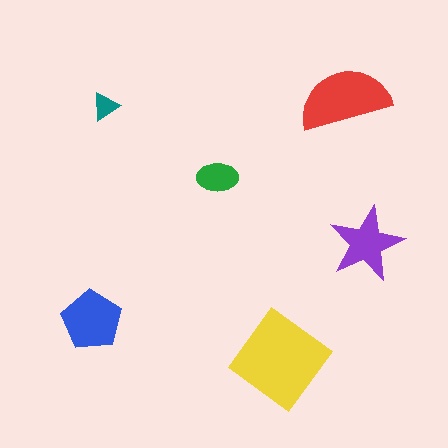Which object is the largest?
The yellow diamond.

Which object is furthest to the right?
The purple star is rightmost.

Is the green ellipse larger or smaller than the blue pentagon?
Smaller.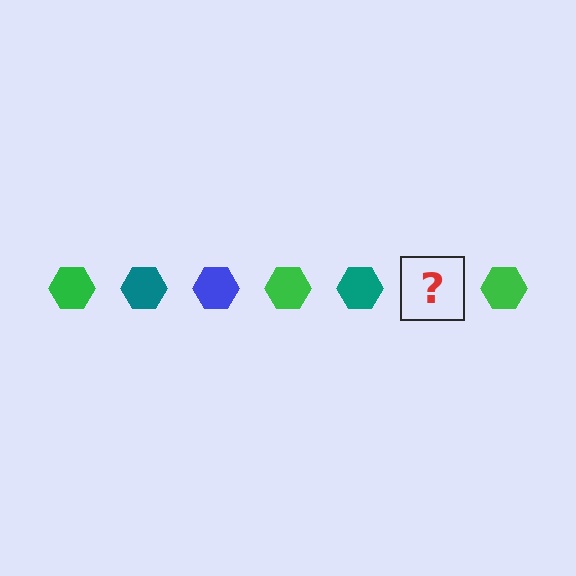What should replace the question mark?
The question mark should be replaced with a blue hexagon.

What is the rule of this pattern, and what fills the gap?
The rule is that the pattern cycles through green, teal, blue hexagons. The gap should be filled with a blue hexagon.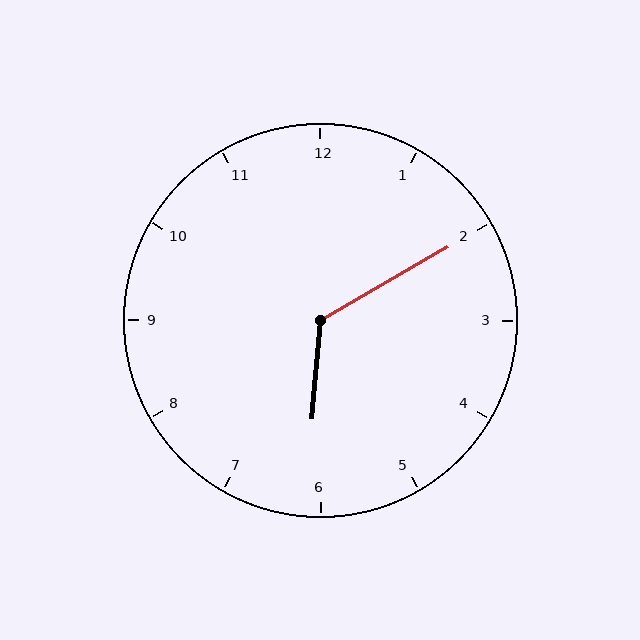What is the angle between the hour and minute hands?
Approximately 125 degrees.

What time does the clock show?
6:10.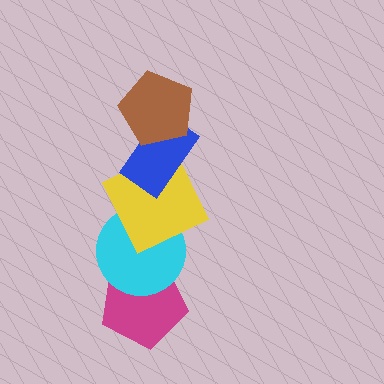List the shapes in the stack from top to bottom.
From top to bottom: the brown pentagon, the blue rectangle, the yellow square, the cyan circle, the magenta pentagon.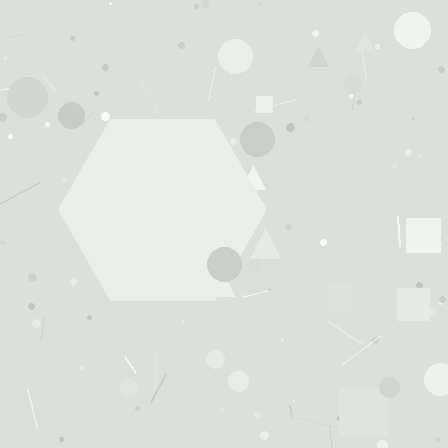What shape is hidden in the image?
A hexagon is hidden in the image.